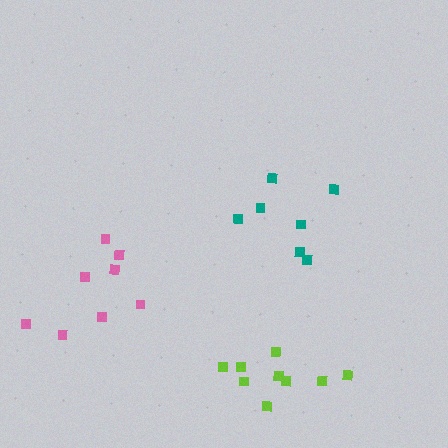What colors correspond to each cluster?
The clusters are colored: teal, pink, lime.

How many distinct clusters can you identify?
There are 3 distinct clusters.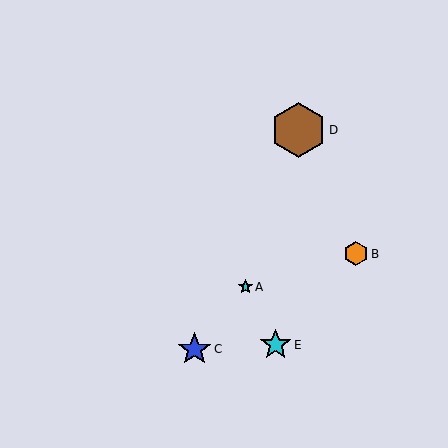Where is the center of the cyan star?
The center of the cyan star is at (276, 345).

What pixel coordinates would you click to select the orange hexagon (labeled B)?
Click at (356, 254) to select the orange hexagon B.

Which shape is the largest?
The brown hexagon (labeled D) is the largest.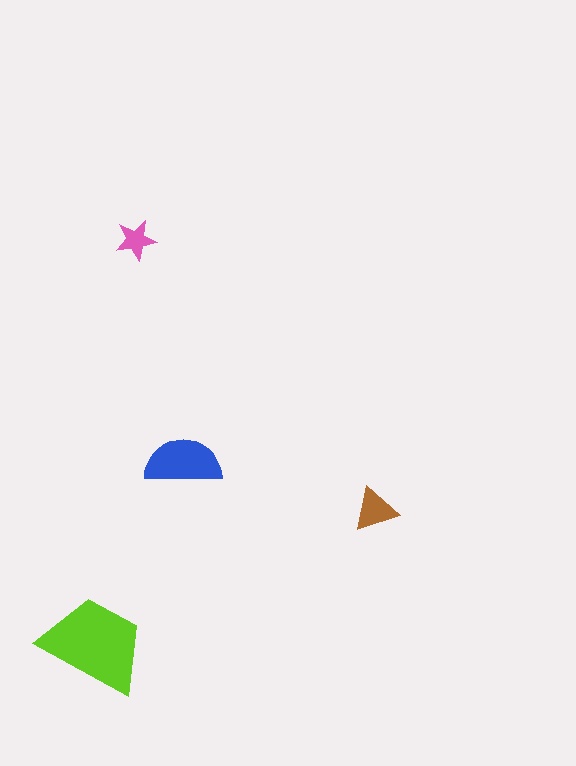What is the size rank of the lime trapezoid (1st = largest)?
1st.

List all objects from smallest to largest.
The pink star, the brown triangle, the blue semicircle, the lime trapezoid.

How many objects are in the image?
There are 4 objects in the image.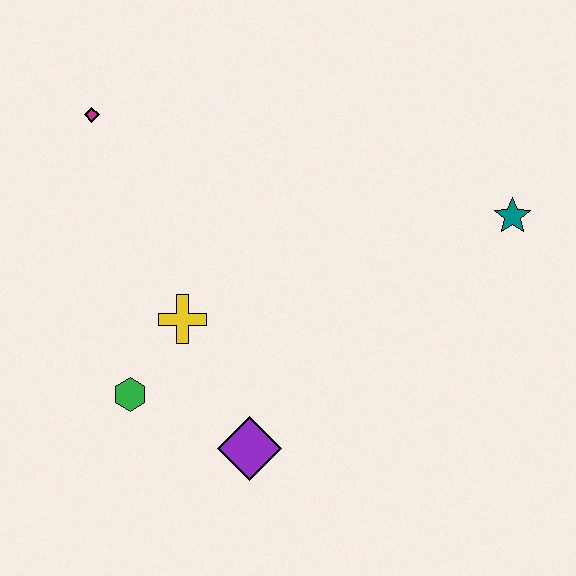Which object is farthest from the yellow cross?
The teal star is farthest from the yellow cross.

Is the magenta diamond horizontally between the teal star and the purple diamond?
No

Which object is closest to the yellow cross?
The green hexagon is closest to the yellow cross.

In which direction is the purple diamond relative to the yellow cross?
The purple diamond is below the yellow cross.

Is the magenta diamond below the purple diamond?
No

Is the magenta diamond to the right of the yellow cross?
No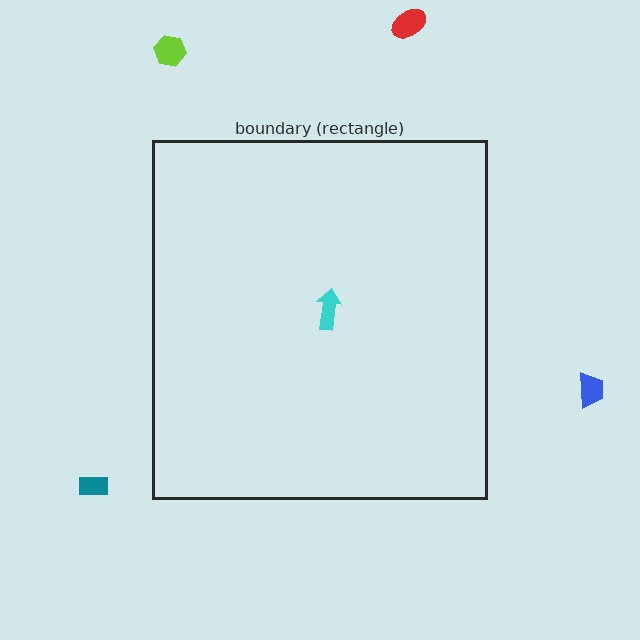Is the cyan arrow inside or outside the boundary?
Inside.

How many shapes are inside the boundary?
1 inside, 4 outside.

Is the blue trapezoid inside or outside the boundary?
Outside.